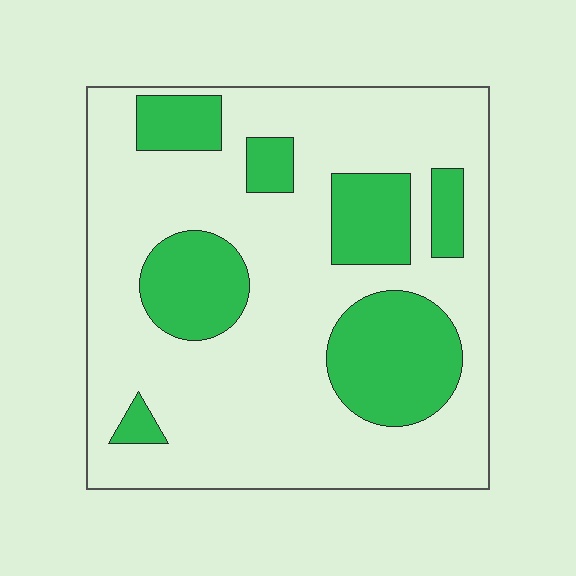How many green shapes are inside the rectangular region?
7.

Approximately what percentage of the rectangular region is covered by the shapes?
Approximately 25%.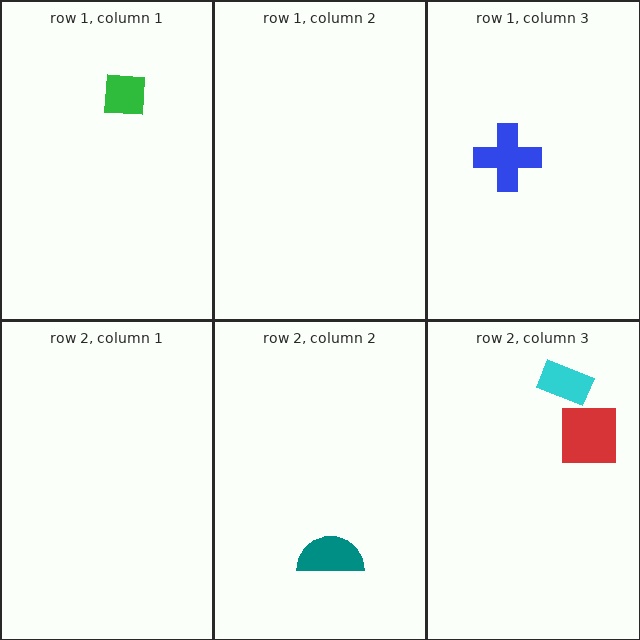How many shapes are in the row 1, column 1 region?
1.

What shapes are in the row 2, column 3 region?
The red square, the cyan rectangle.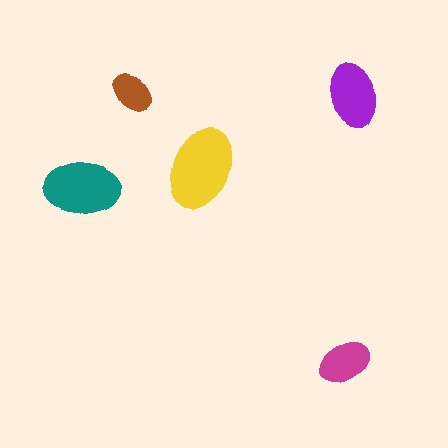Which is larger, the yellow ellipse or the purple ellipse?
The yellow one.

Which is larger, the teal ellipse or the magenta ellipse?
The teal one.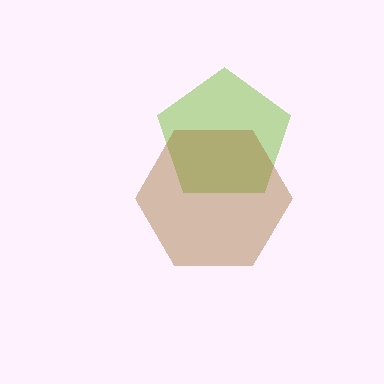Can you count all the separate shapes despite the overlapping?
Yes, there are 2 separate shapes.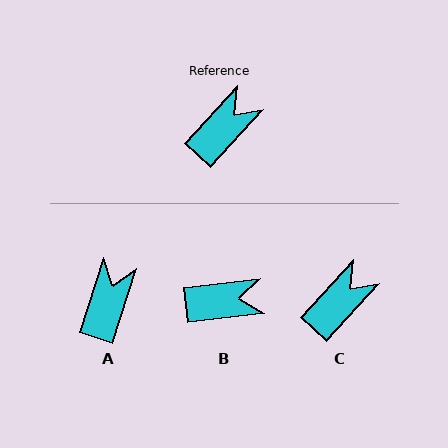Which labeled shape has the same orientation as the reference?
C.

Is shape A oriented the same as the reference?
No, it is off by about 24 degrees.